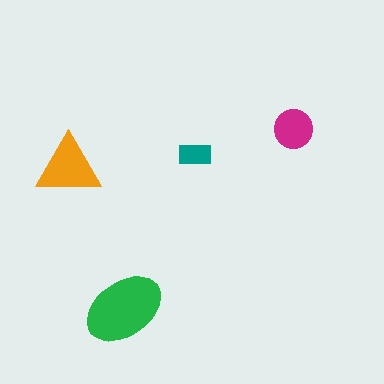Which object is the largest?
The green ellipse.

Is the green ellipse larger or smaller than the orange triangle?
Larger.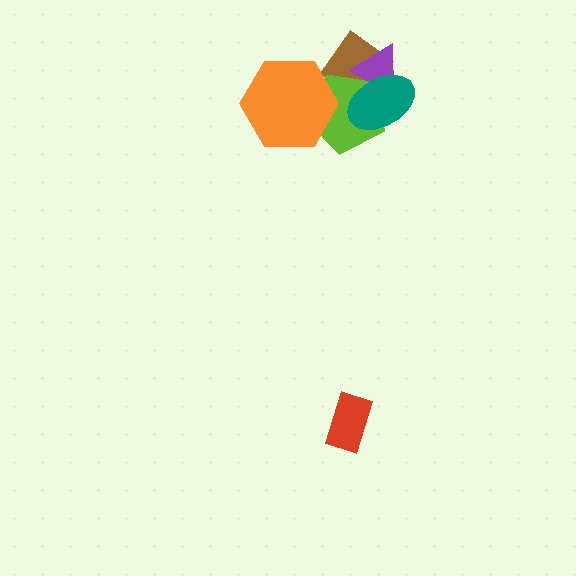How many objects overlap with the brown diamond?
3 objects overlap with the brown diamond.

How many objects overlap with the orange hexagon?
1 object overlaps with the orange hexagon.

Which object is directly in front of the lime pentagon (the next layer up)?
The teal ellipse is directly in front of the lime pentagon.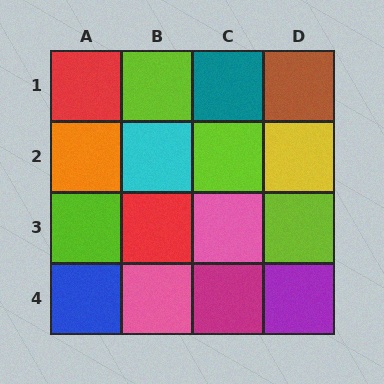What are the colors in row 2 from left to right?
Orange, cyan, lime, yellow.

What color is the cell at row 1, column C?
Teal.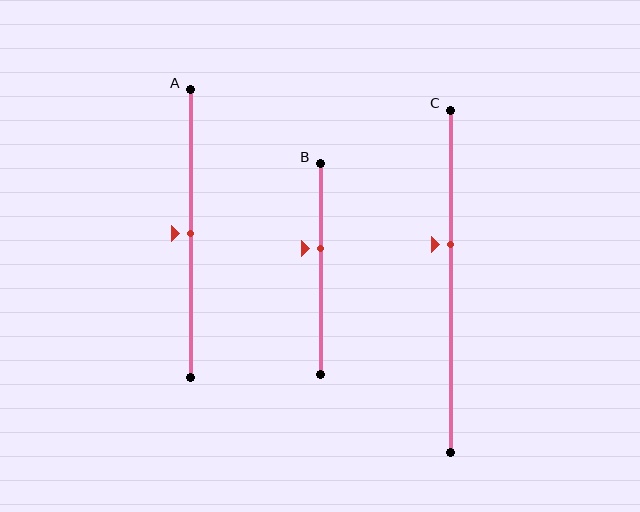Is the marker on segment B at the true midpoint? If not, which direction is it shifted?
No, the marker on segment B is shifted upward by about 10% of the segment length.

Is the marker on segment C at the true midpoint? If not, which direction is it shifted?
No, the marker on segment C is shifted upward by about 11% of the segment length.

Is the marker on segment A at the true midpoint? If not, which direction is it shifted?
Yes, the marker on segment A is at the true midpoint.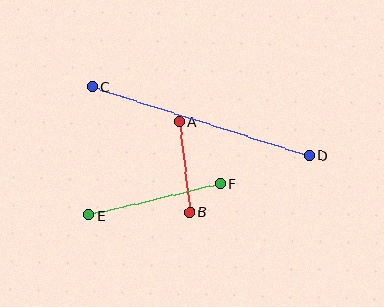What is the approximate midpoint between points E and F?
The midpoint is at approximately (155, 199) pixels.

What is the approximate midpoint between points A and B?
The midpoint is at approximately (184, 167) pixels.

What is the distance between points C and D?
The distance is approximately 228 pixels.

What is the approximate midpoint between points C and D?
The midpoint is at approximately (201, 121) pixels.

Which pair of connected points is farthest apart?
Points C and D are farthest apart.